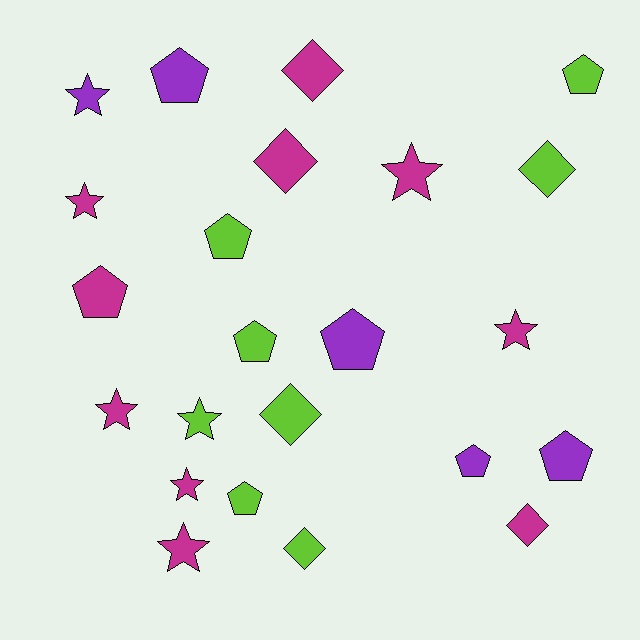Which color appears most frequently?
Magenta, with 10 objects.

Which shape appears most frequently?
Pentagon, with 9 objects.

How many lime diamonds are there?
There are 3 lime diamonds.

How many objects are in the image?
There are 23 objects.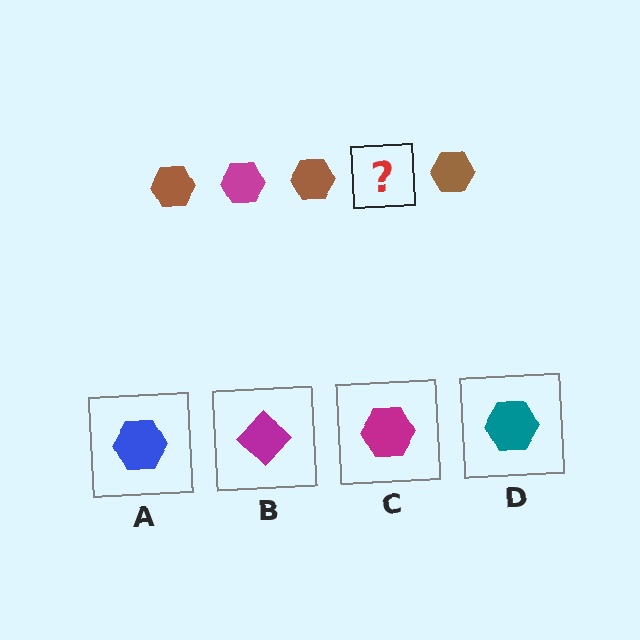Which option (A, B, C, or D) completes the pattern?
C.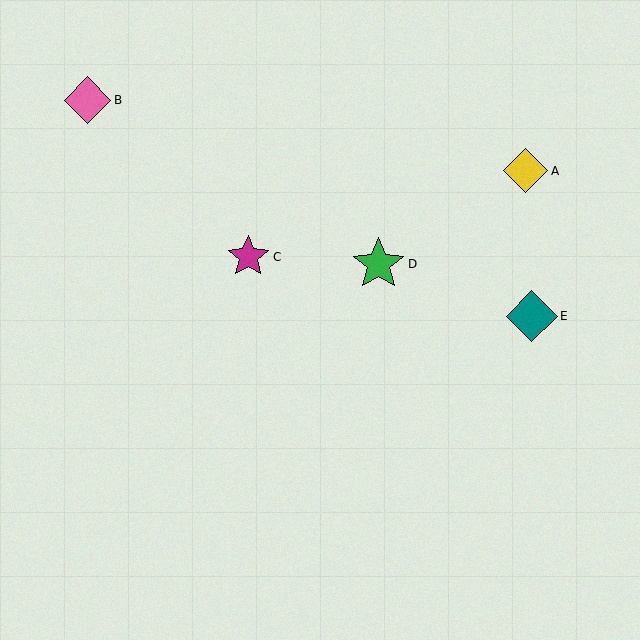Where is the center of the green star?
The center of the green star is at (379, 264).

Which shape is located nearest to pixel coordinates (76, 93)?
The pink diamond (labeled B) at (88, 100) is nearest to that location.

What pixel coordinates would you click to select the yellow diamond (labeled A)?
Click at (525, 171) to select the yellow diamond A.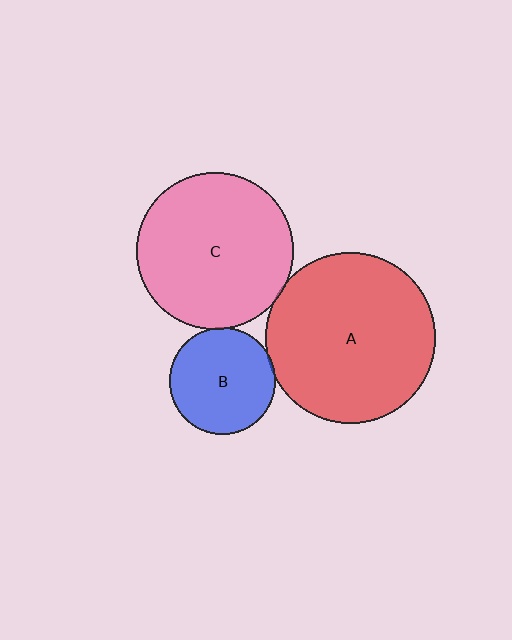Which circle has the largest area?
Circle A (red).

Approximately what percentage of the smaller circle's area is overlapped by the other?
Approximately 5%.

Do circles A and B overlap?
Yes.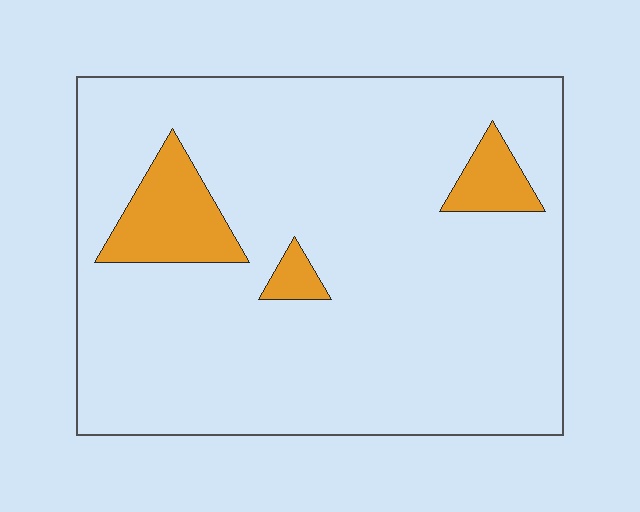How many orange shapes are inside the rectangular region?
3.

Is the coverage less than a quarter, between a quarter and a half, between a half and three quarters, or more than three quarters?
Less than a quarter.